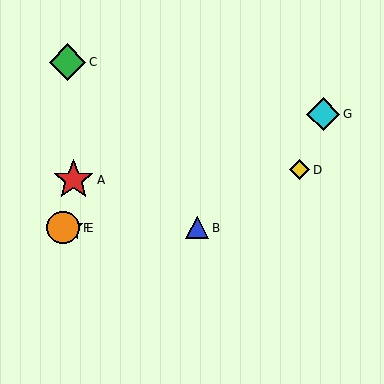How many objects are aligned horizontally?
3 objects (B, E, F) are aligned horizontally.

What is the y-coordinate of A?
Object A is at y≈180.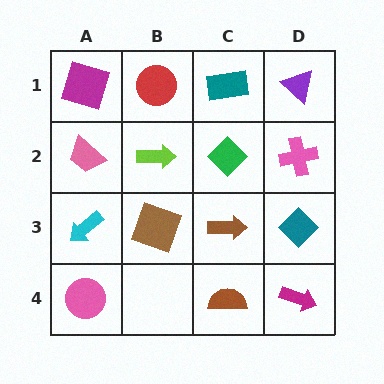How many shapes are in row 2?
4 shapes.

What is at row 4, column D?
A magenta arrow.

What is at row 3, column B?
A brown square.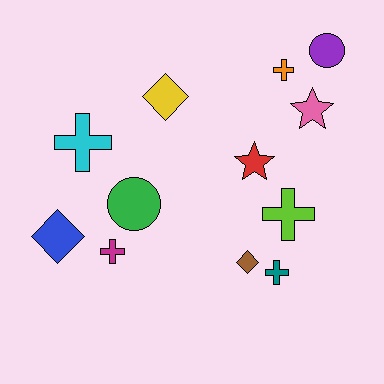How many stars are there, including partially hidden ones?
There are 2 stars.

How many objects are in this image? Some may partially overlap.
There are 12 objects.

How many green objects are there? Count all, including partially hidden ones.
There is 1 green object.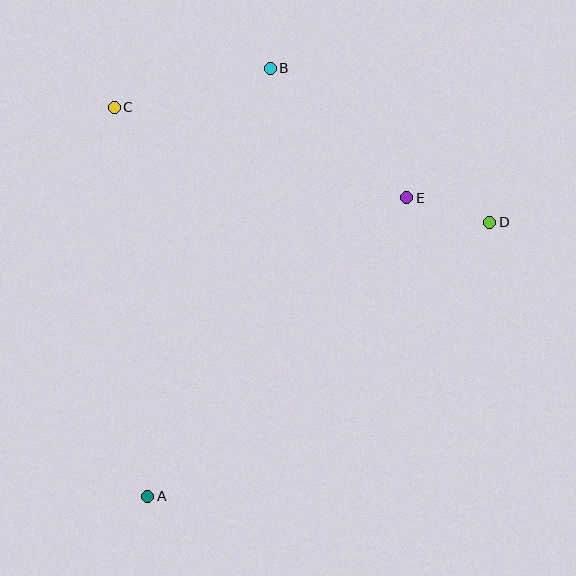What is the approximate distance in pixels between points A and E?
The distance between A and E is approximately 395 pixels.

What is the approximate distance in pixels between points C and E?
The distance between C and E is approximately 306 pixels.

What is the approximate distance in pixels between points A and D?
The distance between A and D is approximately 438 pixels.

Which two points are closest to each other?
Points D and E are closest to each other.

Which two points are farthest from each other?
Points A and B are farthest from each other.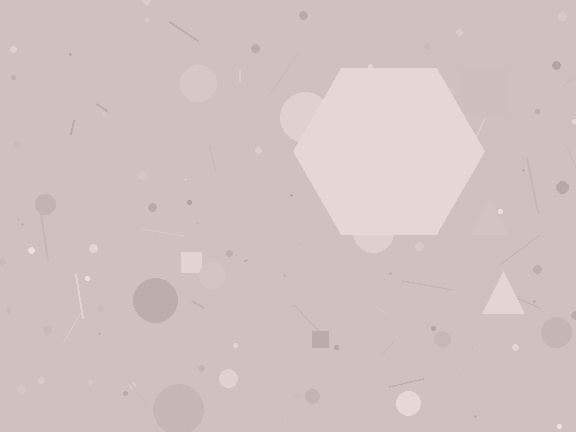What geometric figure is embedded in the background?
A hexagon is embedded in the background.